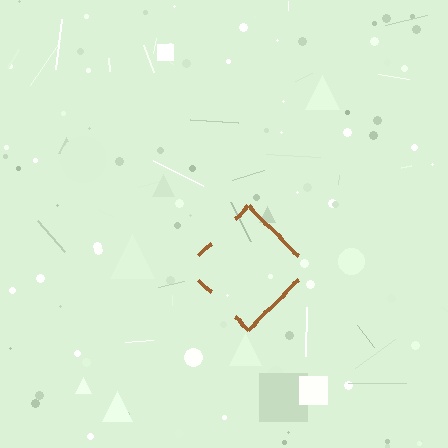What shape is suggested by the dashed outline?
The dashed outline suggests a diamond.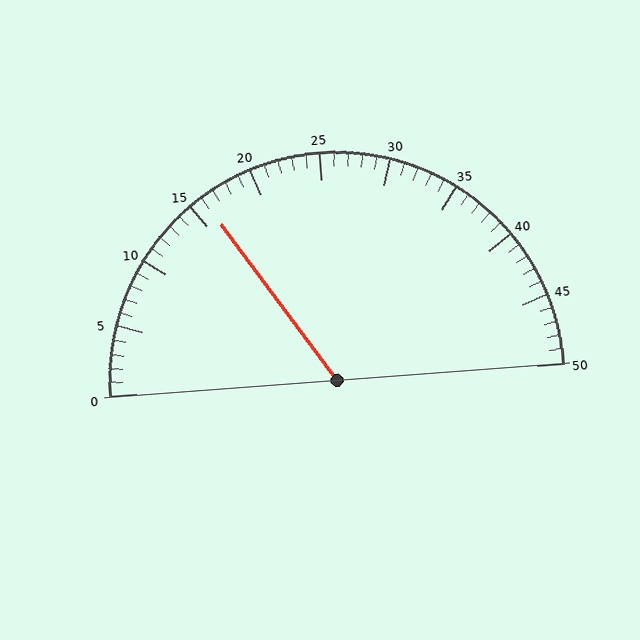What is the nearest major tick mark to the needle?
The nearest major tick mark is 15.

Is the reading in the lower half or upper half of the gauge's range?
The reading is in the lower half of the range (0 to 50).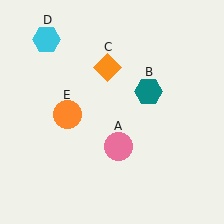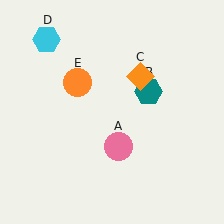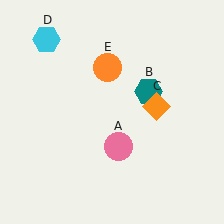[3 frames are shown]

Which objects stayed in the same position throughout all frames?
Pink circle (object A) and teal hexagon (object B) and cyan hexagon (object D) remained stationary.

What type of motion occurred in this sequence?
The orange diamond (object C), orange circle (object E) rotated clockwise around the center of the scene.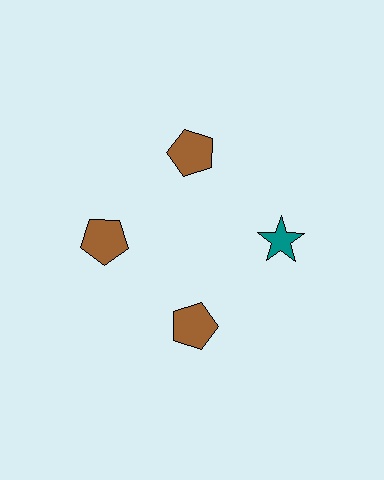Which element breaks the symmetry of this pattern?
The teal star at roughly the 3 o'clock position breaks the symmetry. All other shapes are brown pentagons.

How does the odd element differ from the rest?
It differs in both color (teal instead of brown) and shape (star instead of pentagon).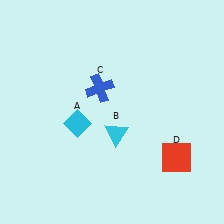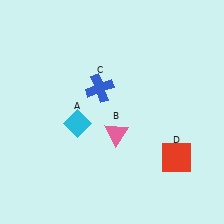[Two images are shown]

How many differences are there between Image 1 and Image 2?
There is 1 difference between the two images.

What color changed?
The triangle (B) changed from cyan in Image 1 to pink in Image 2.